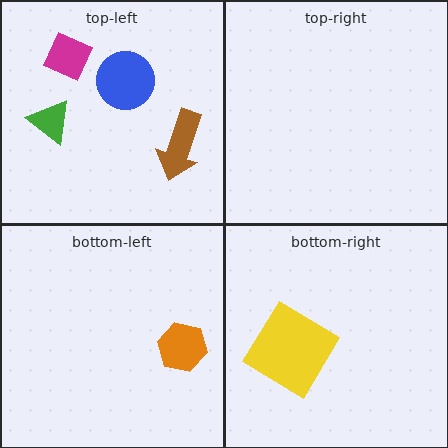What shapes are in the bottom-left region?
The orange hexagon.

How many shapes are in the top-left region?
4.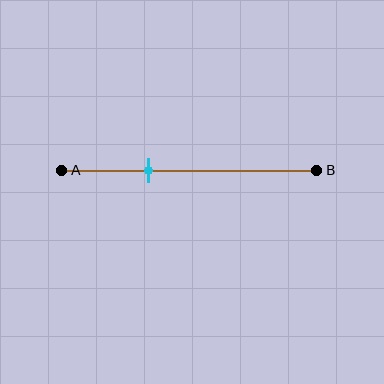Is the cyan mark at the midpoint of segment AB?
No, the mark is at about 35% from A, not at the 50% midpoint.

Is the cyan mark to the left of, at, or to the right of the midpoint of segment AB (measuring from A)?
The cyan mark is to the left of the midpoint of segment AB.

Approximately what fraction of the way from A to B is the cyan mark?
The cyan mark is approximately 35% of the way from A to B.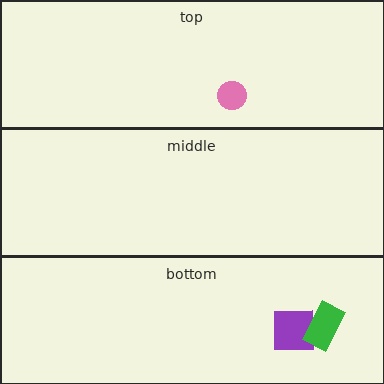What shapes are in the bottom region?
The purple square, the green rectangle.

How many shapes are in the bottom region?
2.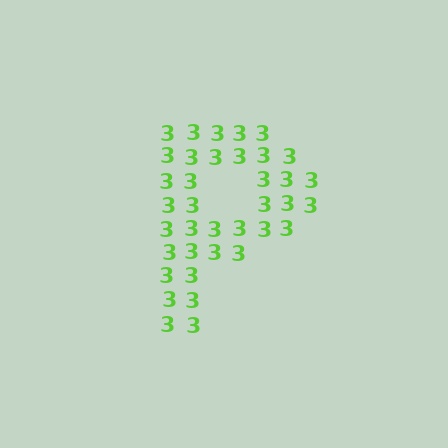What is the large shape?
The large shape is the letter P.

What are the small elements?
The small elements are digit 3's.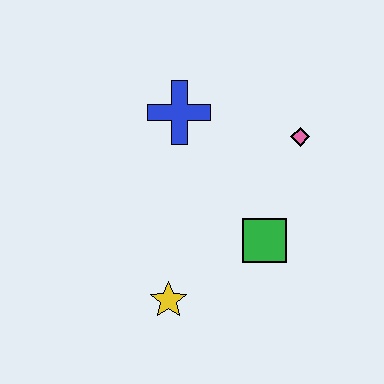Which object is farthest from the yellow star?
The pink diamond is farthest from the yellow star.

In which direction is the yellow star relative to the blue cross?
The yellow star is below the blue cross.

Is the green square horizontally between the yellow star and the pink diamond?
Yes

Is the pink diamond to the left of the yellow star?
No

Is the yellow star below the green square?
Yes